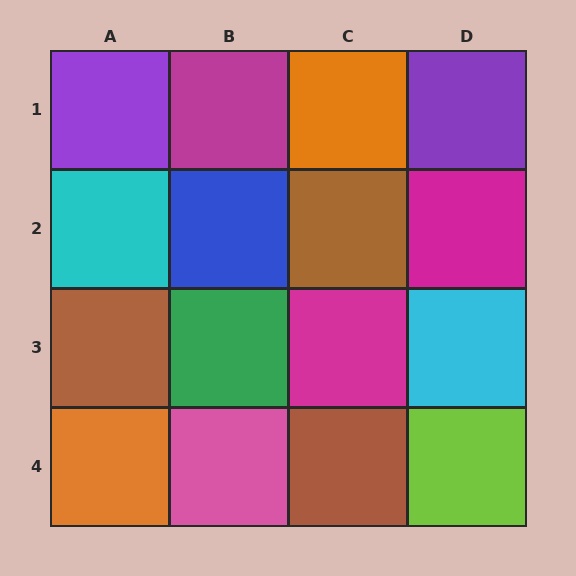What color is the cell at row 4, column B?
Pink.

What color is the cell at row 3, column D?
Cyan.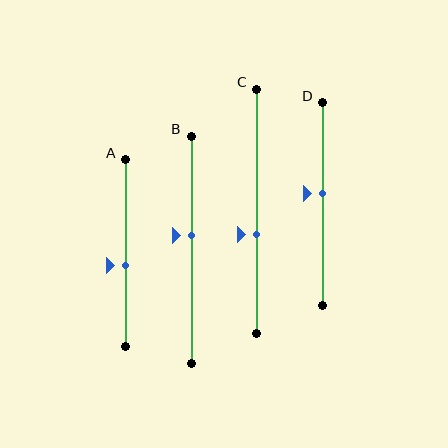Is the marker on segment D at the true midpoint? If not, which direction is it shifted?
No, the marker on segment D is shifted upward by about 5% of the segment length.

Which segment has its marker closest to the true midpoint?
Segment D has its marker closest to the true midpoint.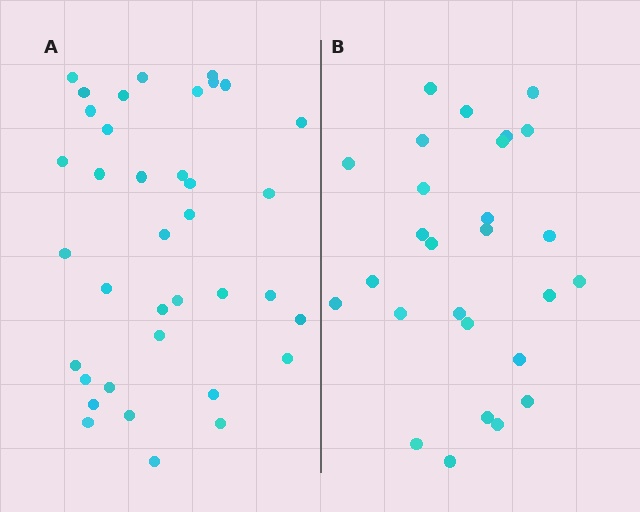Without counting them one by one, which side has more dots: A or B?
Region A (the left region) has more dots.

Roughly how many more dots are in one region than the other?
Region A has roughly 10 or so more dots than region B.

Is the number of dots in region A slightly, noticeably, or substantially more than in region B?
Region A has noticeably more, but not dramatically so. The ratio is roughly 1.4 to 1.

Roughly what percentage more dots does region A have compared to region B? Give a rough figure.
About 35% more.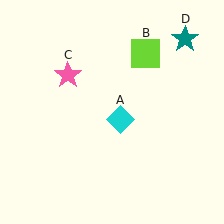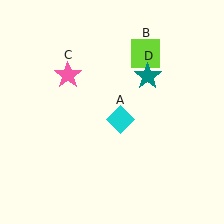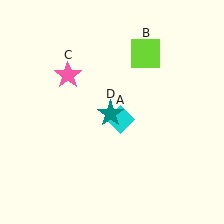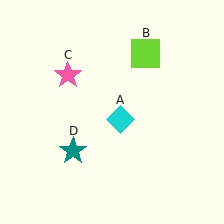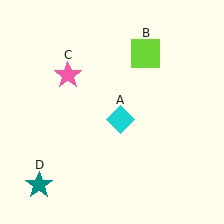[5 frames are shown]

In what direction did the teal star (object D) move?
The teal star (object D) moved down and to the left.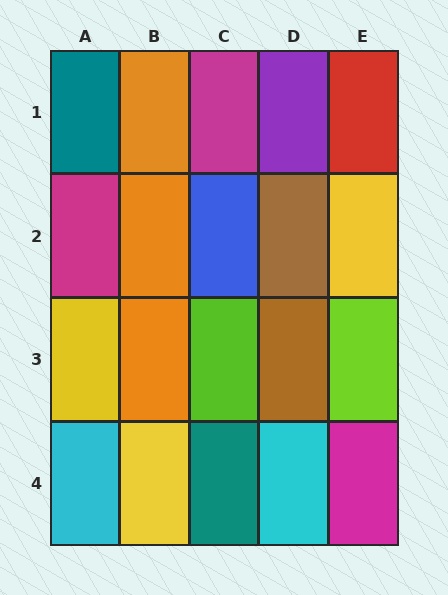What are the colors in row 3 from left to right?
Yellow, orange, lime, brown, lime.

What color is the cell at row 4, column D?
Cyan.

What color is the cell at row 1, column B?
Orange.